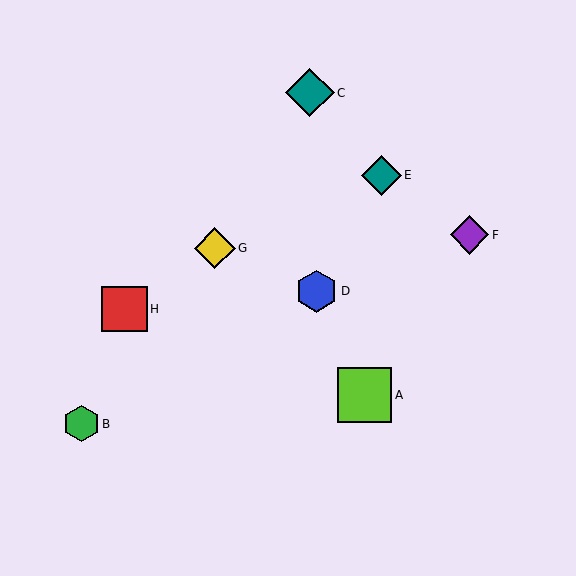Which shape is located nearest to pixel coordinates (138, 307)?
The red square (labeled H) at (124, 309) is nearest to that location.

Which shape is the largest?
The lime square (labeled A) is the largest.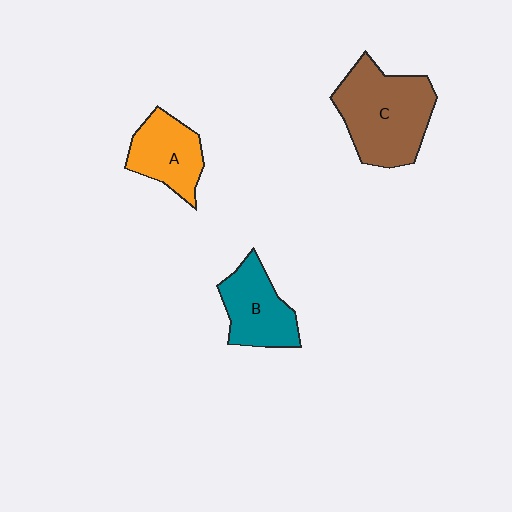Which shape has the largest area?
Shape C (brown).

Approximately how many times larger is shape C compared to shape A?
Approximately 1.7 times.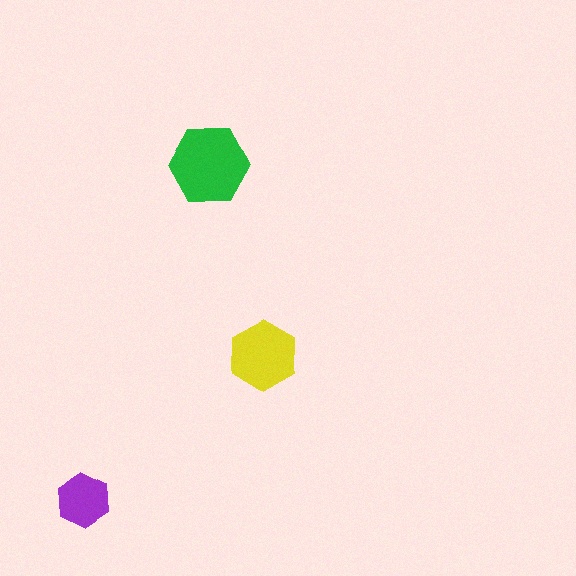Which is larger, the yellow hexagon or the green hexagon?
The green one.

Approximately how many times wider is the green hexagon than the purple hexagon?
About 1.5 times wider.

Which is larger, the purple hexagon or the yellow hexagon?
The yellow one.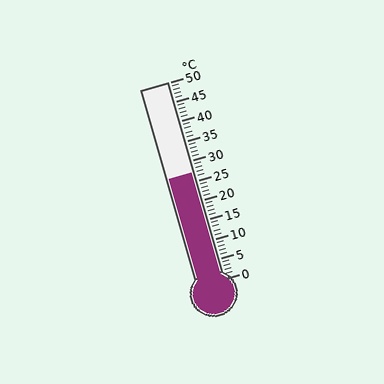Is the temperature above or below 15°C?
The temperature is above 15°C.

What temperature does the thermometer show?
The thermometer shows approximately 27°C.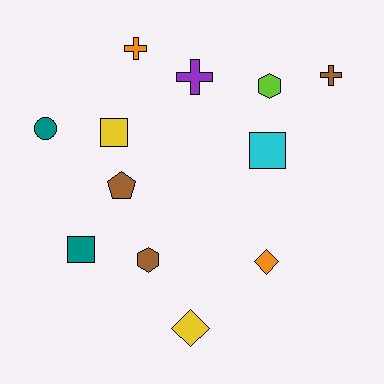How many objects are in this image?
There are 12 objects.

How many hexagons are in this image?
There are 2 hexagons.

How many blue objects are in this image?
There are no blue objects.